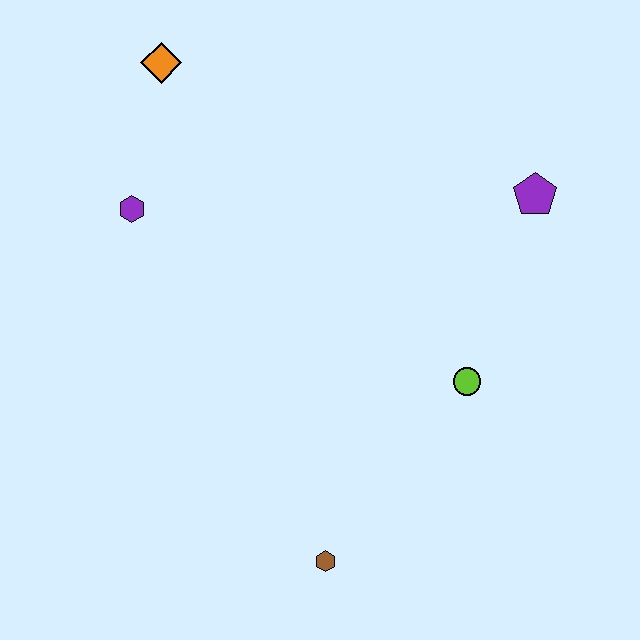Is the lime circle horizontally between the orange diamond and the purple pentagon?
Yes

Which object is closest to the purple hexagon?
The orange diamond is closest to the purple hexagon.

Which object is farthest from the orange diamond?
The brown hexagon is farthest from the orange diamond.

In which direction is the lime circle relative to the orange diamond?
The lime circle is below the orange diamond.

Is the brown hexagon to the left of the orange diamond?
No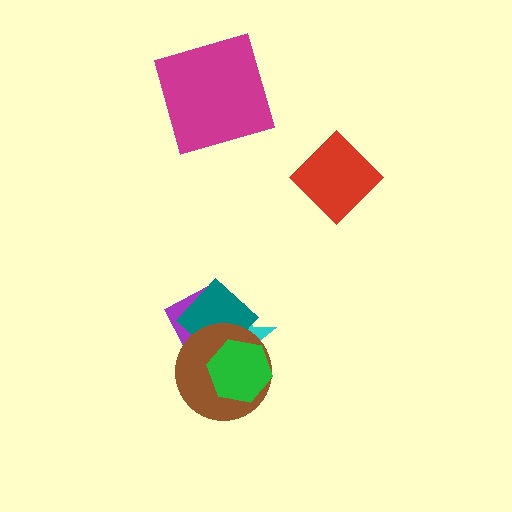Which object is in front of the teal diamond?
The brown circle is in front of the teal diamond.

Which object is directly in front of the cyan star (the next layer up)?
The teal diamond is directly in front of the cyan star.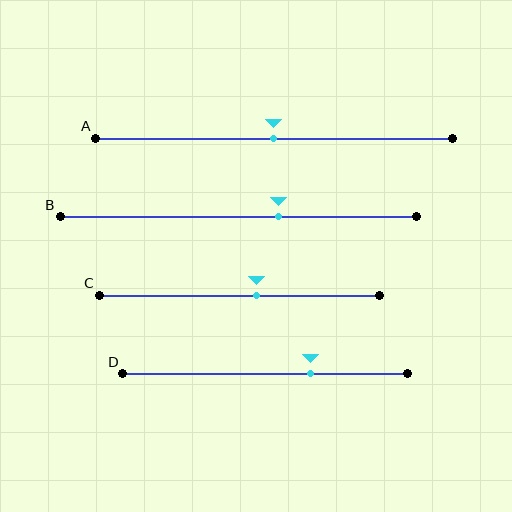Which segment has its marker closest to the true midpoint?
Segment A has its marker closest to the true midpoint.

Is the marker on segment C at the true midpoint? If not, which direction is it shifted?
No, the marker on segment C is shifted to the right by about 6% of the segment length.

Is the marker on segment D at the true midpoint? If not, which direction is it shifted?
No, the marker on segment D is shifted to the right by about 16% of the segment length.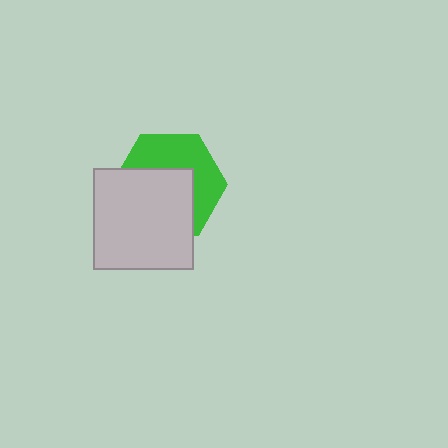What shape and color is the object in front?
The object in front is a light gray square.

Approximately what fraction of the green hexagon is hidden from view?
Roughly 54% of the green hexagon is hidden behind the light gray square.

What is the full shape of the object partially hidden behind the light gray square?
The partially hidden object is a green hexagon.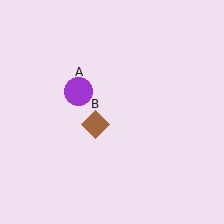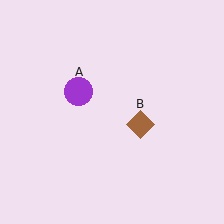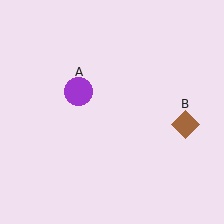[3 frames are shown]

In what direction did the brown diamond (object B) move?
The brown diamond (object B) moved right.